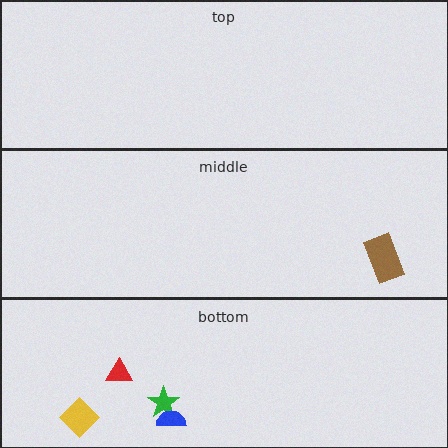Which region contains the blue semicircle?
The bottom region.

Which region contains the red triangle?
The bottom region.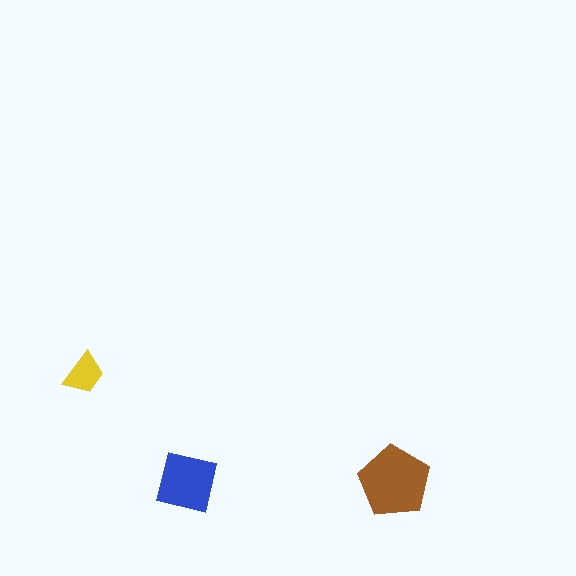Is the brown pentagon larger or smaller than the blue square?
Larger.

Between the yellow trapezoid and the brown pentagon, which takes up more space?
The brown pentagon.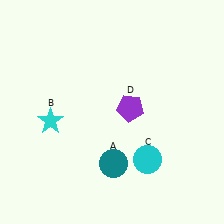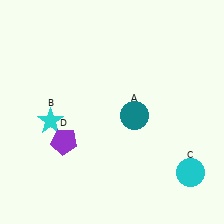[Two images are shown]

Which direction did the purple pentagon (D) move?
The purple pentagon (D) moved left.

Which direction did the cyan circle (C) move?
The cyan circle (C) moved right.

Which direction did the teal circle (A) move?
The teal circle (A) moved up.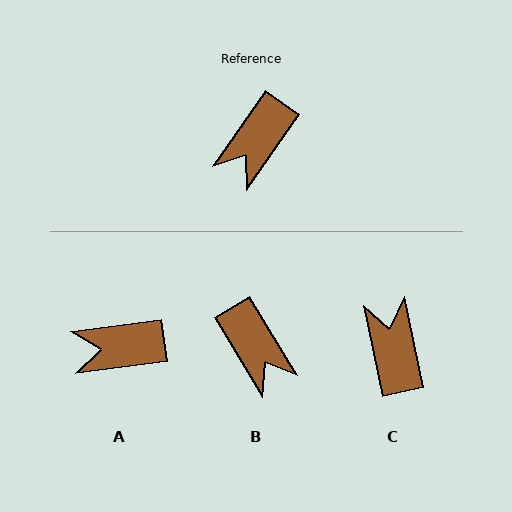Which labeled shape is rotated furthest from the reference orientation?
C, about 133 degrees away.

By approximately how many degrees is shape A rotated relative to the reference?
Approximately 48 degrees clockwise.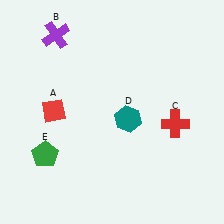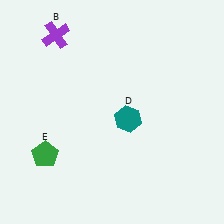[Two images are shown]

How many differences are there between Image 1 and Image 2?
There are 2 differences between the two images.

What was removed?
The red diamond (A), the red cross (C) were removed in Image 2.